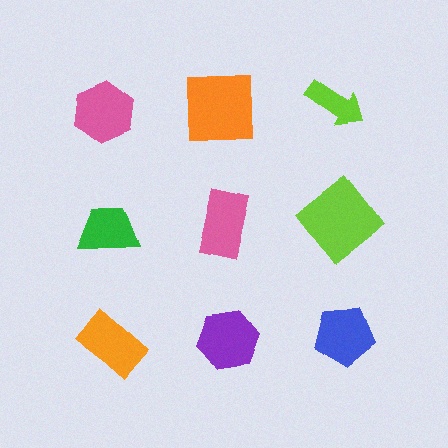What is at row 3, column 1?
An orange rectangle.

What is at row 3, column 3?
A blue pentagon.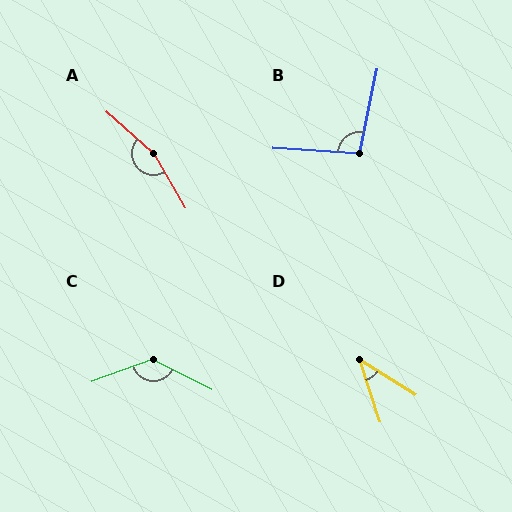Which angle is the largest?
A, at approximately 162 degrees.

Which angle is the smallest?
D, at approximately 39 degrees.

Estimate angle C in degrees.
Approximately 133 degrees.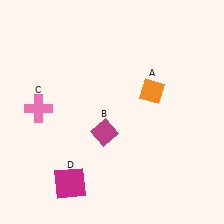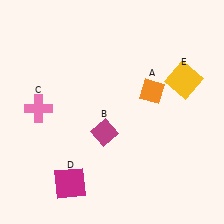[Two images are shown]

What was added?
A yellow square (E) was added in Image 2.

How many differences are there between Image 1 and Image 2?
There is 1 difference between the two images.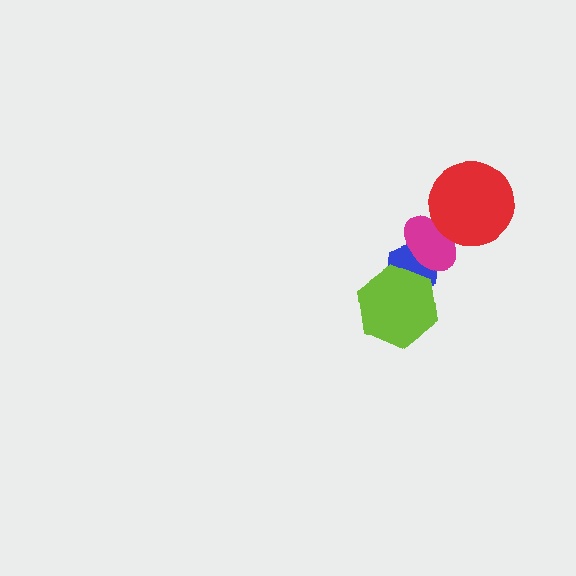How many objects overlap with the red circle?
1 object overlaps with the red circle.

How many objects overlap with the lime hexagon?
1 object overlaps with the lime hexagon.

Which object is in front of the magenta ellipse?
The red circle is in front of the magenta ellipse.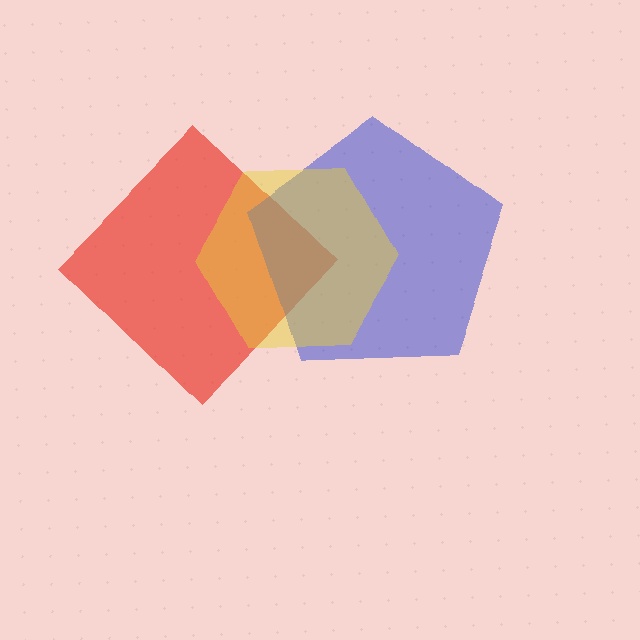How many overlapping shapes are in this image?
There are 3 overlapping shapes in the image.